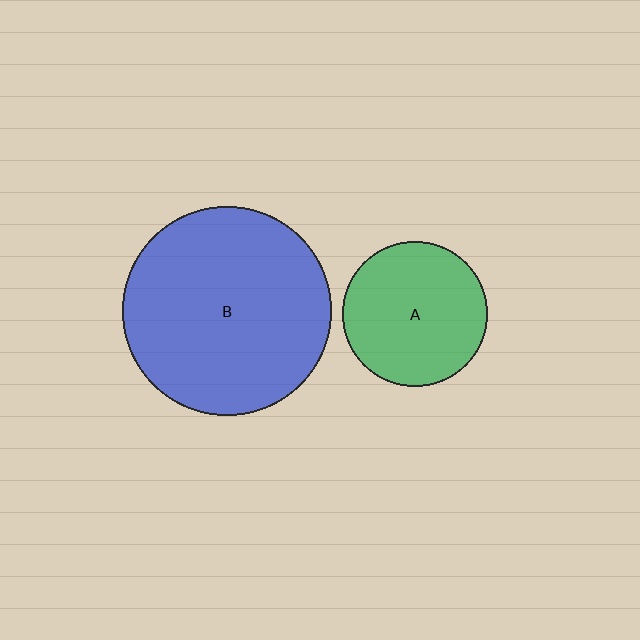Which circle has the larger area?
Circle B (blue).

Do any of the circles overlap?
No, none of the circles overlap.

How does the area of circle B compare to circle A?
Approximately 2.1 times.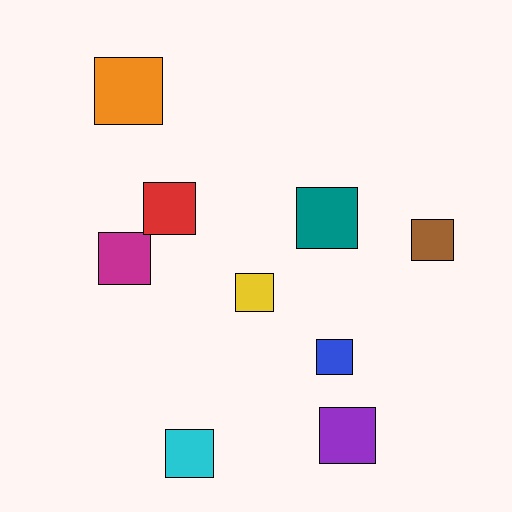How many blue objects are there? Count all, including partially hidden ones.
There is 1 blue object.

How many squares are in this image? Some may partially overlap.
There are 9 squares.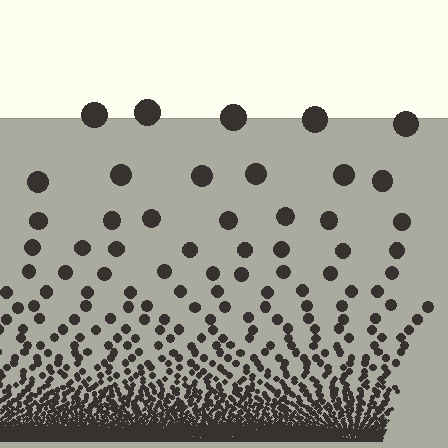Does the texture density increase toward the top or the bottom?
Density increases toward the bottom.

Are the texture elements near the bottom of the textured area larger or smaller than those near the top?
Smaller. The gradient is inverted — elements near the bottom are smaller and denser.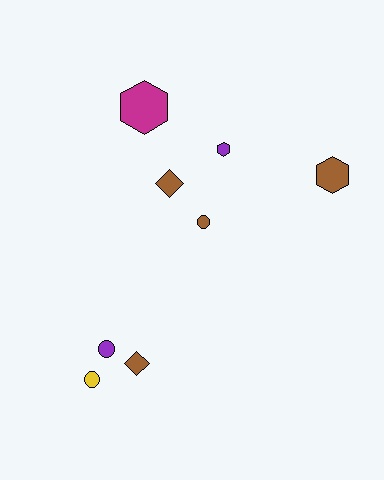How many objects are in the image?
There are 8 objects.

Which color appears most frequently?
Brown, with 4 objects.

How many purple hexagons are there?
There is 1 purple hexagon.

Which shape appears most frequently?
Circle, with 3 objects.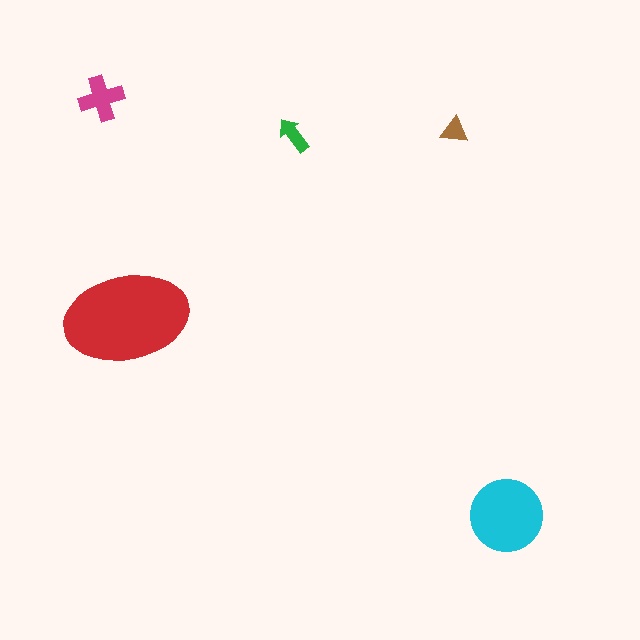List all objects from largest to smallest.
The red ellipse, the cyan circle, the magenta cross, the green arrow, the brown triangle.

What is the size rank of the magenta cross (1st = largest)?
3rd.